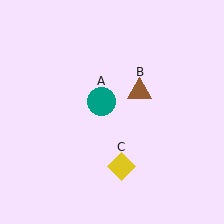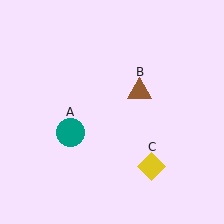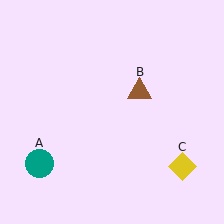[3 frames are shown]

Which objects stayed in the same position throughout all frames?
Brown triangle (object B) remained stationary.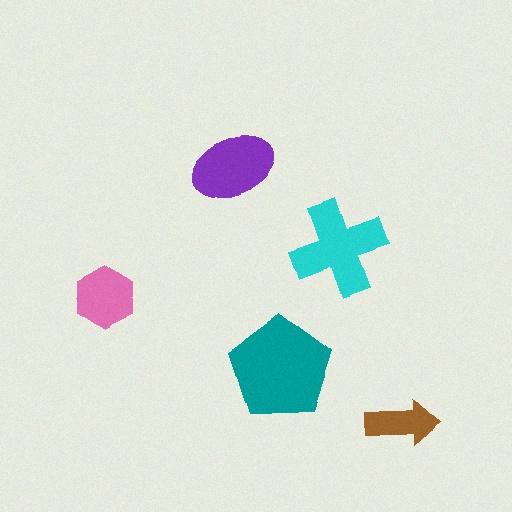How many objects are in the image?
There are 5 objects in the image.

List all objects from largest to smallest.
The teal pentagon, the cyan cross, the purple ellipse, the pink hexagon, the brown arrow.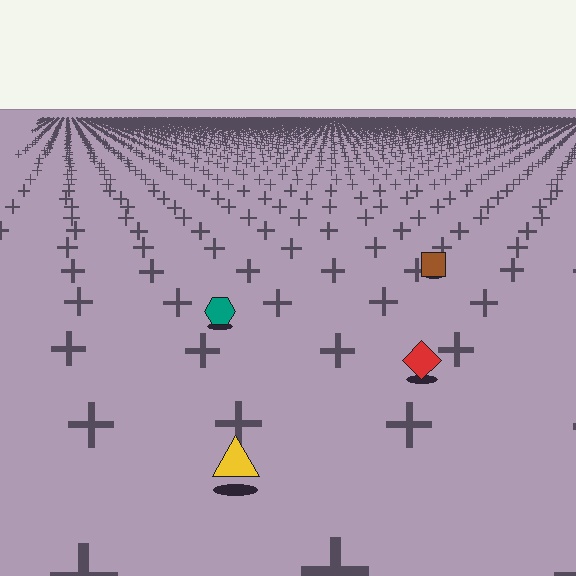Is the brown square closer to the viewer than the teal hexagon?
No. The teal hexagon is closer — you can tell from the texture gradient: the ground texture is coarser near it.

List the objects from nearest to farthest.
From nearest to farthest: the yellow triangle, the red diamond, the teal hexagon, the brown square.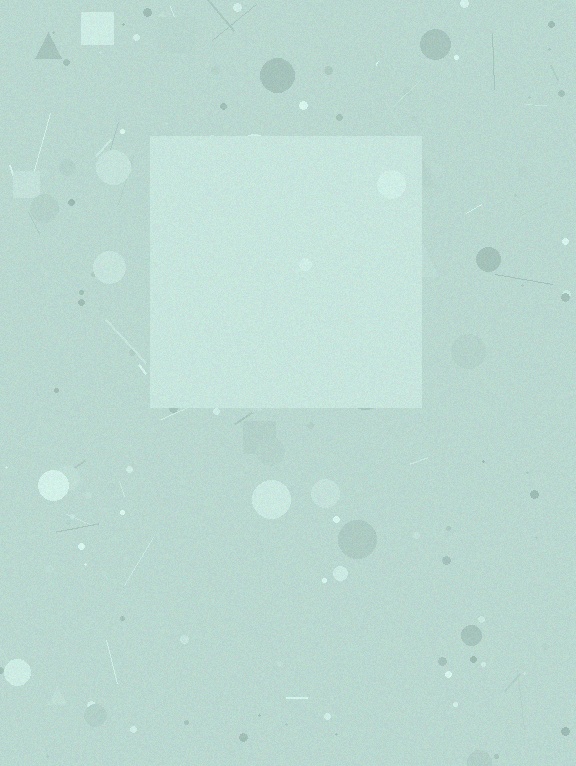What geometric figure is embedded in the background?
A square is embedded in the background.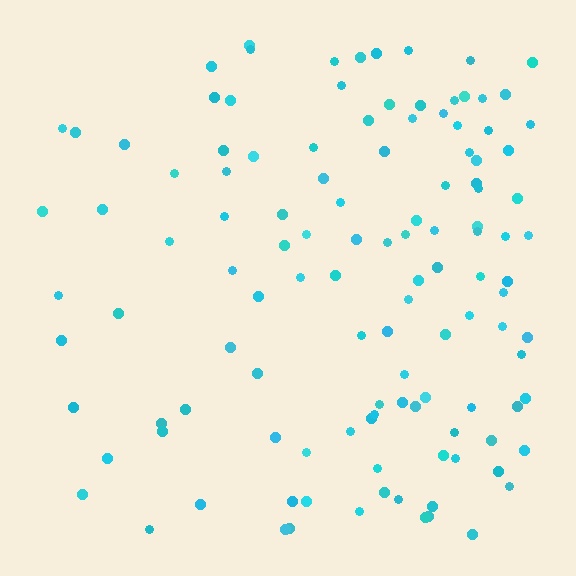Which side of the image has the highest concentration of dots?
The right.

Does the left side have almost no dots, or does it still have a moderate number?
Still a moderate number, just noticeably fewer than the right.